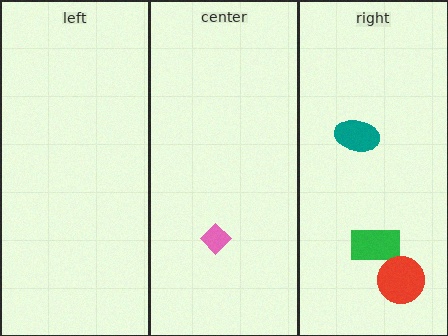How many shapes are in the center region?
1.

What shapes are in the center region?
The pink diamond.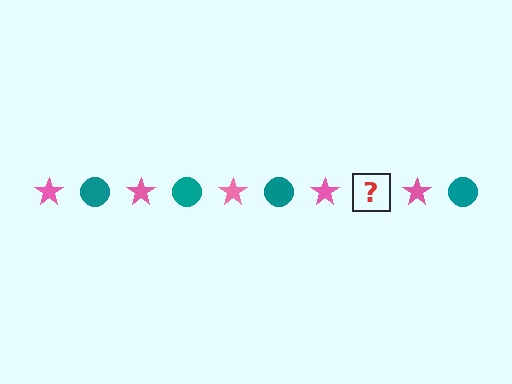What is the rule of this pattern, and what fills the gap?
The rule is that the pattern alternates between pink star and teal circle. The gap should be filled with a teal circle.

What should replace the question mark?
The question mark should be replaced with a teal circle.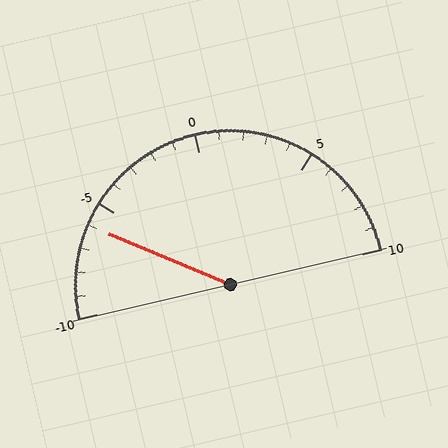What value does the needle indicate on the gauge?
The needle indicates approximately -6.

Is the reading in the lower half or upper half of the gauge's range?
The reading is in the lower half of the range (-10 to 10).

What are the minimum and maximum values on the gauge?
The gauge ranges from -10 to 10.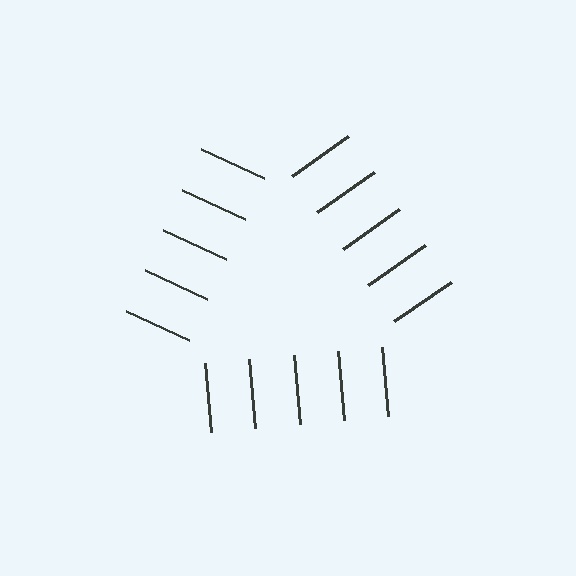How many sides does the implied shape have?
3 sides — the line-ends trace a triangle.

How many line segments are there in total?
15 — 5 along each of the 3 edges.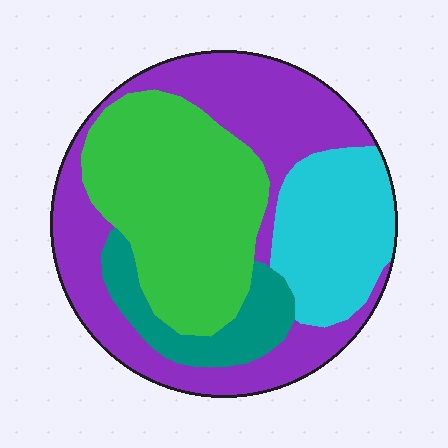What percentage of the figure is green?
Green takes up about one third (1/3) of the figure.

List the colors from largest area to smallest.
From largest to smallest: purple, green, cyan, teal.